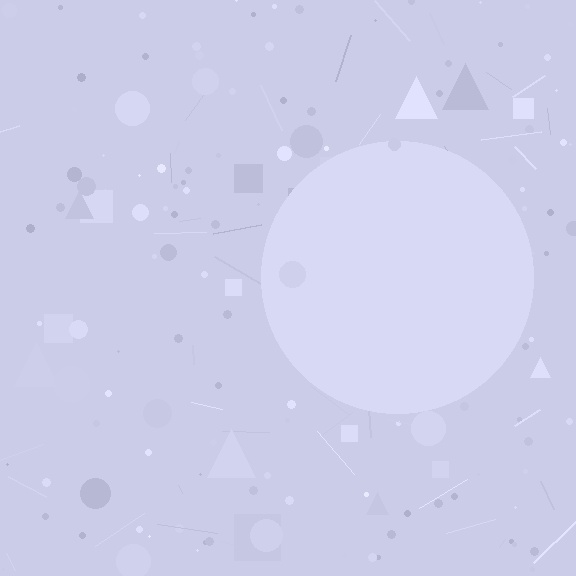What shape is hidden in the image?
A circle is hidden in the image.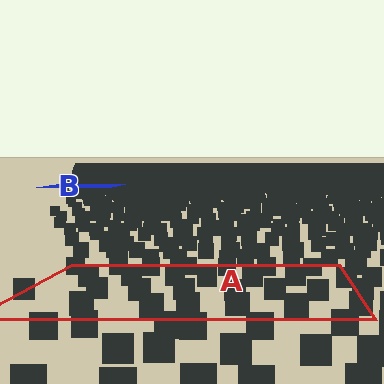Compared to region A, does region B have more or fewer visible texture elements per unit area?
Region B has more texture elements per unit area — they are packed more densely because it is farther away.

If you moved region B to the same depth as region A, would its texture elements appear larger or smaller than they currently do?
They would appear larger. At a closer depth, the same texture elements are projected at a bigger on-screen size.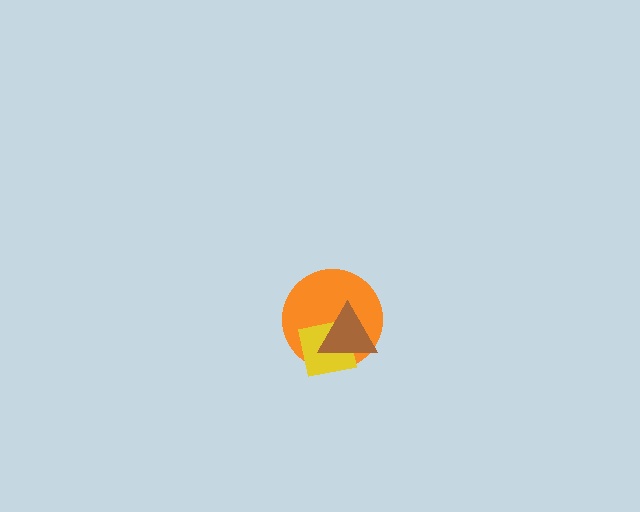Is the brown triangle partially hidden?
No, no other shape covers it.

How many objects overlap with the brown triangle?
2 objects overlap with the brown triangle.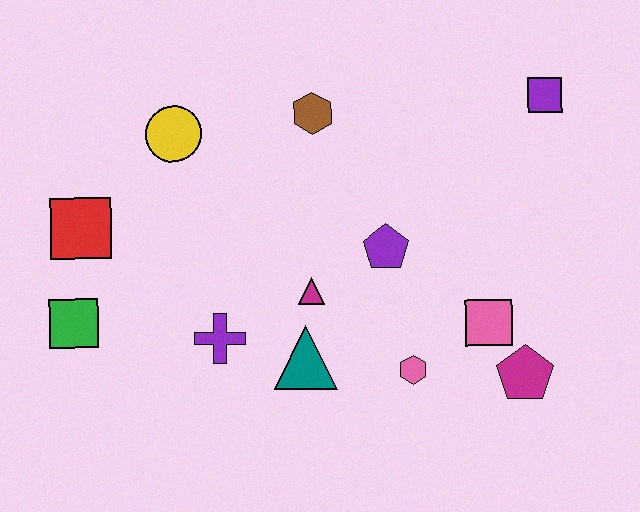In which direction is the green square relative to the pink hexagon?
The green square is to the left of the pink hexagon.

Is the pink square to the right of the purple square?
No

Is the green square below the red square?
Yes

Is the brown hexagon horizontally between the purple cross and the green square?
No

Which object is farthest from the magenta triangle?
The purple square is farthest from the magenta triangle.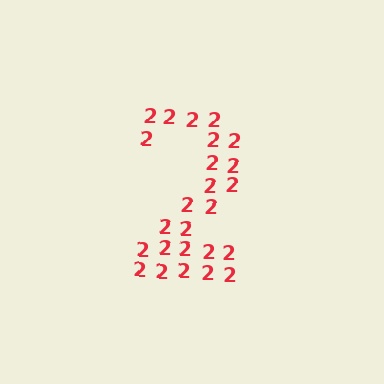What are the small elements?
The small elements are digit 2's.